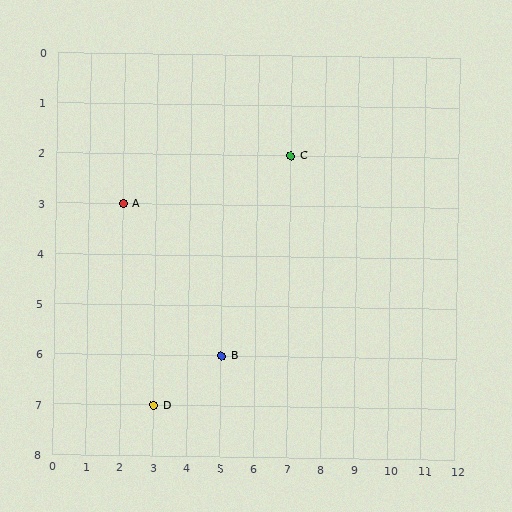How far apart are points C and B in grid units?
Points C and B are 2 columns and 4 rows apart (about 4.5 grid units diagonally).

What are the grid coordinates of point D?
Point D is at grid coordinates (3, 7).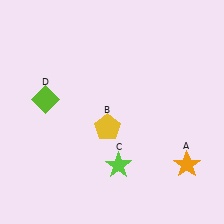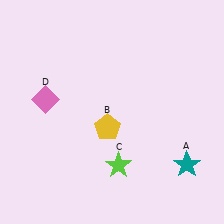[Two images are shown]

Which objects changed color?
A changed from orange to teal. D changed from lime to pink.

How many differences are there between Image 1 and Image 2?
There are 2 differences between the two images.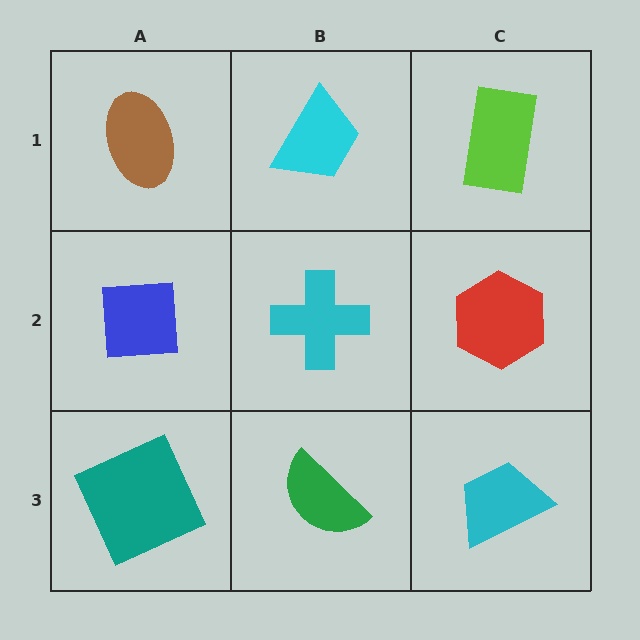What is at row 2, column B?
A cyan cross.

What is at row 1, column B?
A cyan trapezoid.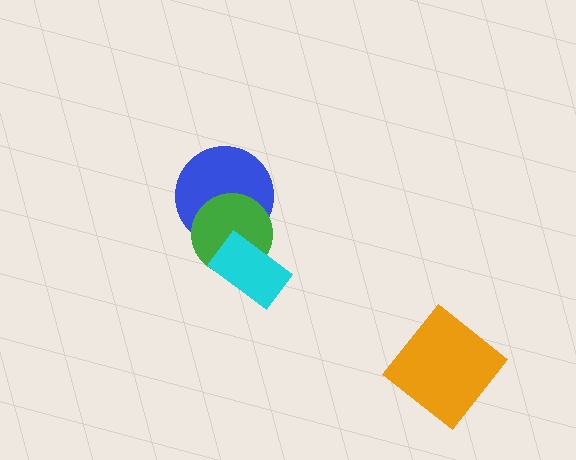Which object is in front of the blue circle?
The green circle is in front of the blue circle.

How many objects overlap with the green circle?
2 objects overlap with the green circle.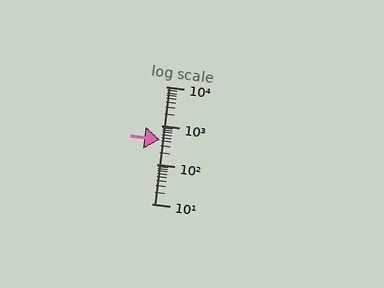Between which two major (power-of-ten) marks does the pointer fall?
The pointer is between 100 and 1000.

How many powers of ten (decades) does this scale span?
The scale spans 3 decades, from 10 to 10000.